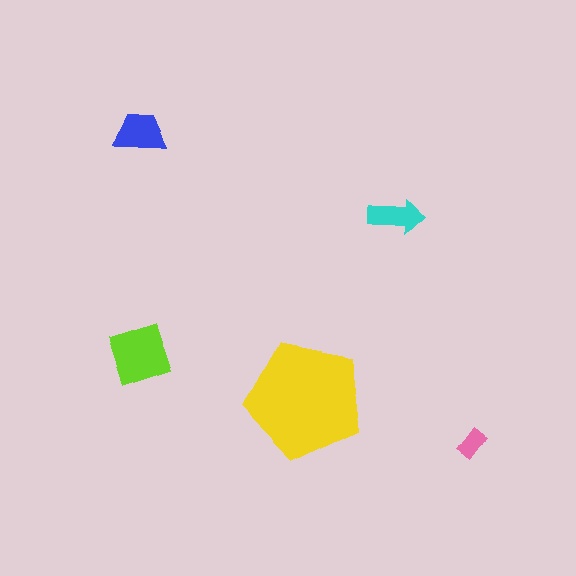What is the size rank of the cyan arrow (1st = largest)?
4th.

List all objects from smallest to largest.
The pink rectangle, the cyan arrow, the blue trapezoid, the lime square, the yellow pentagon.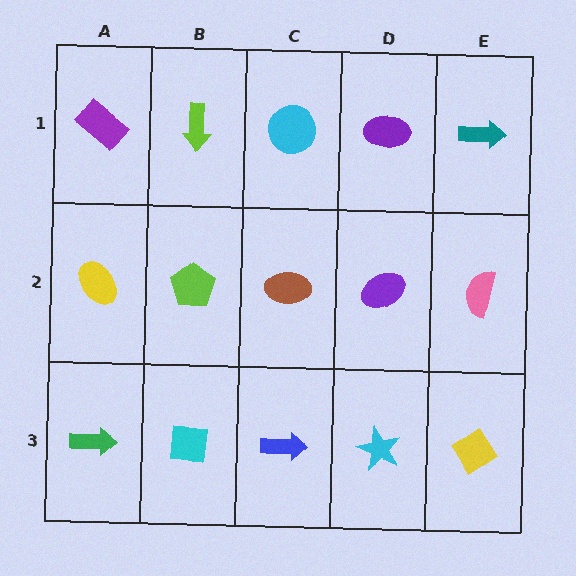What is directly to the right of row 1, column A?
A lime arrow.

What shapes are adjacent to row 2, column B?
A lime arrow (row 1, column B), a cyan square (row 3, column B), a yellow ellipse (row 2, column A), a brown ellipse (row 2, column C).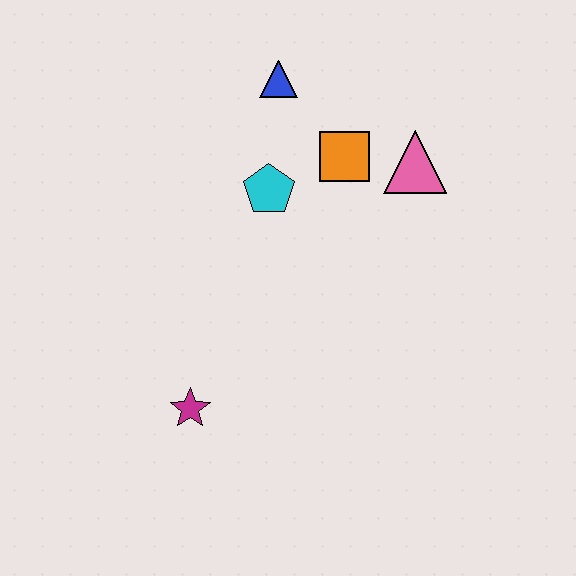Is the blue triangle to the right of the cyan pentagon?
Yes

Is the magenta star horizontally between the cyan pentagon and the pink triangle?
No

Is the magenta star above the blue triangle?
No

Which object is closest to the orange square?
The pink triangle is closest to the orange square.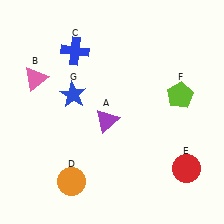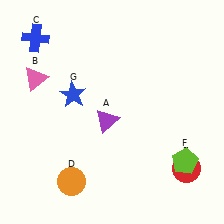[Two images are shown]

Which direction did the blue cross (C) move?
The blue cross (C) moved left.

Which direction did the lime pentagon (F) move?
The lime pentagon (F) moved down.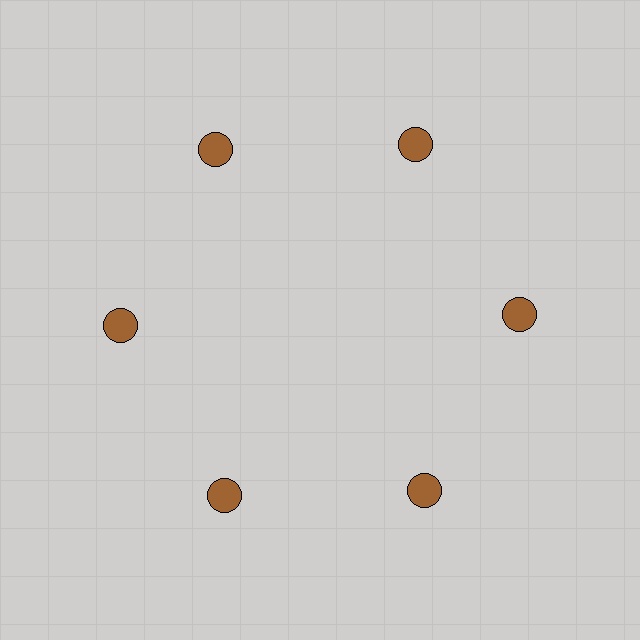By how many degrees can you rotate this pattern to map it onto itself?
The pattern maps onto itself every 60 degrees of rotation.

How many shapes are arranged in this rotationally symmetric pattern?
There are 6 shapes, arranged in 6 groups of 1.